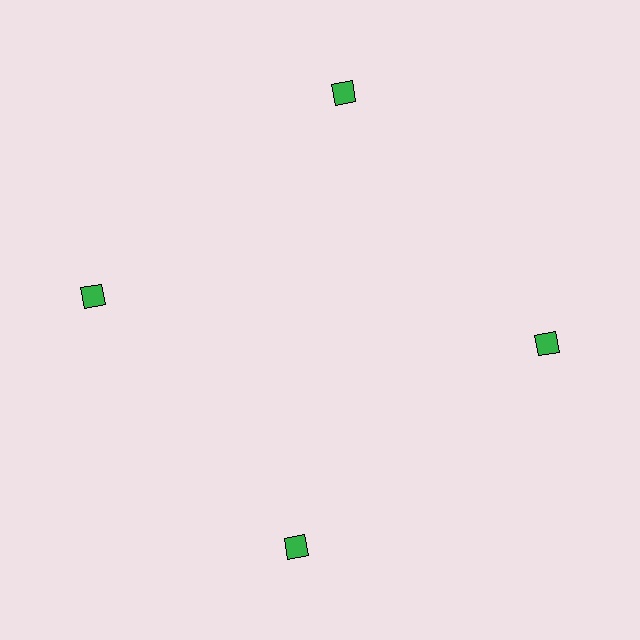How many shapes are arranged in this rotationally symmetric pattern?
There are 4 shapes, arranged in 4 groups of 1.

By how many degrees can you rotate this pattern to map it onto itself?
The pattern maps onto itself every 90 degrees of rotation.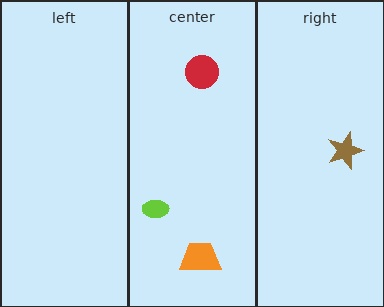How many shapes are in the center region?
3.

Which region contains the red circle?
The center region.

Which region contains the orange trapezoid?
The center region.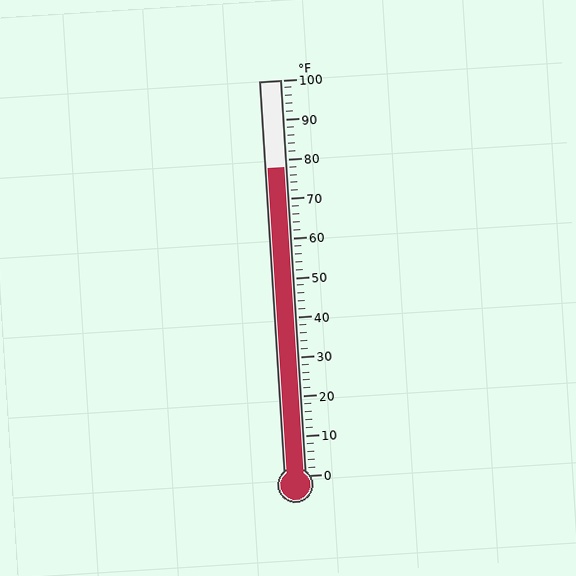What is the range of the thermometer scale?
The thermometer scale ranges from 0°F to 100°F.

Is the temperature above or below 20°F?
The temperature is above 20°F.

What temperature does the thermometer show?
The thermometer shows approximately 78°F.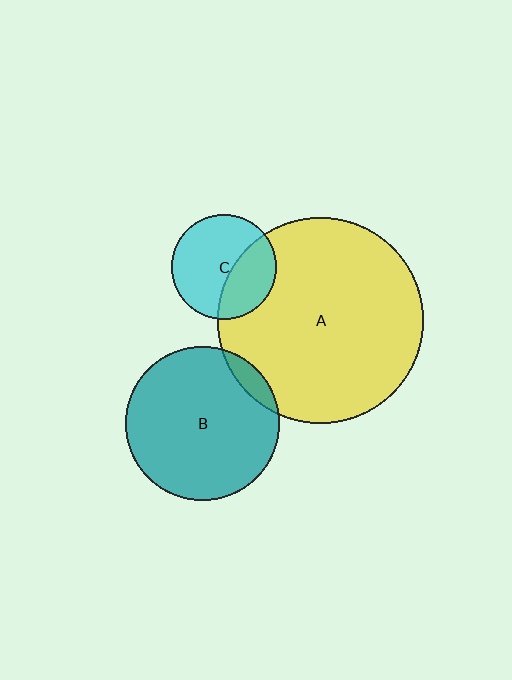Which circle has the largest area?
Circle A (yellow).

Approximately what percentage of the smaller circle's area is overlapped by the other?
Approximately 5%.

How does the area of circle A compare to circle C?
Approximately 3.9 times.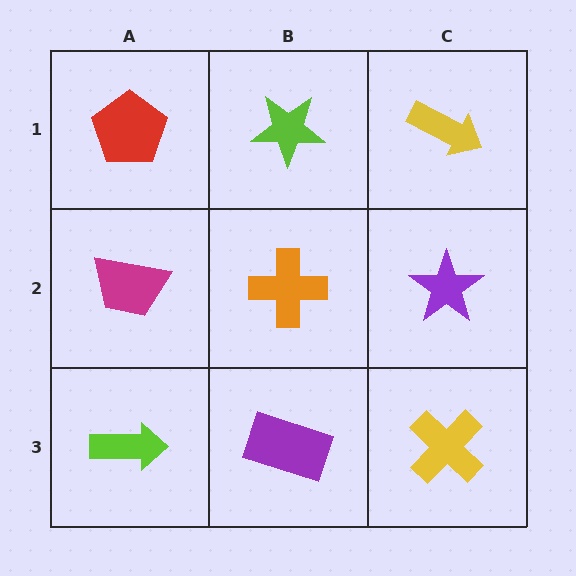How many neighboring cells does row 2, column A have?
3.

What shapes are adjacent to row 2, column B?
A lime star (row 1, column B), a purple rectangle (row 3, column B), a magenta trapezoid (row 2, column A), a purple star (row 2, column C).